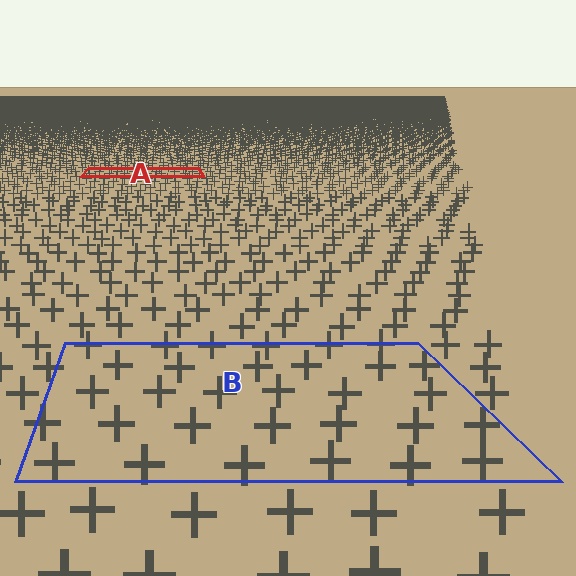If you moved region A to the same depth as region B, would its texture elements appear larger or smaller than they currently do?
They would appear larger. At a closer depth, the same texture elements are projected at a bigger on-screen size.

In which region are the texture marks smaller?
The texture marks are smaller in region A, because it is farther away.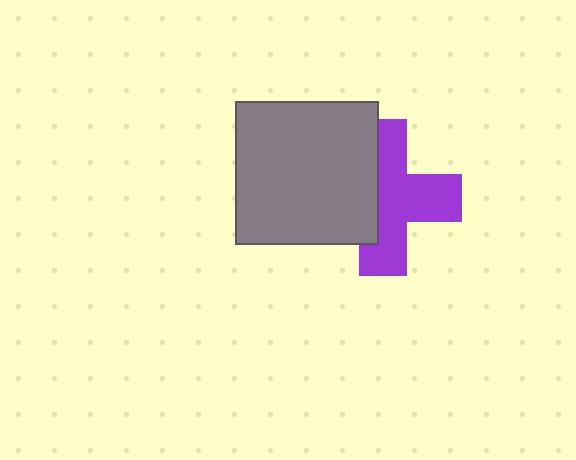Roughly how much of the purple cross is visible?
About half of it is visible (roughly 60%).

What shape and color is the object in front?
The object in front is a gray square.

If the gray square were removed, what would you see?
You would see the complete purple cross.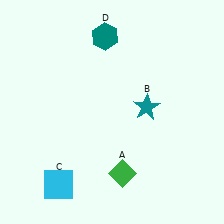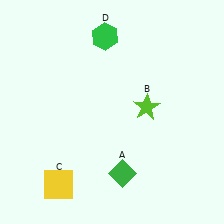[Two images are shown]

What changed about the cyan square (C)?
In Image 1, C is cyan. In Image 2, it changed to yellow.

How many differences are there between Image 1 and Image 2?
There are 3 differences between the two images.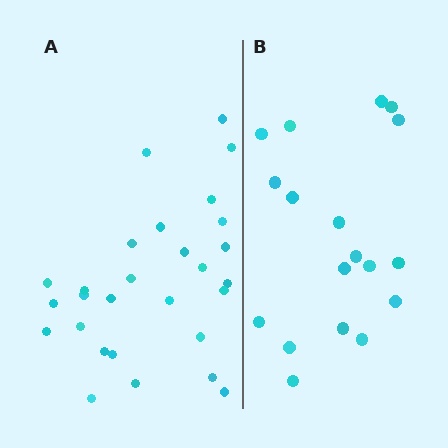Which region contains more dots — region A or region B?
Region A (the left region) has more dots.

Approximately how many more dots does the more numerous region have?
Region A has roughly 10 or so more dots than region B.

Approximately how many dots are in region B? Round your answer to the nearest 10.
About 20 dots. (The exact count is 18, which rounds to 20.)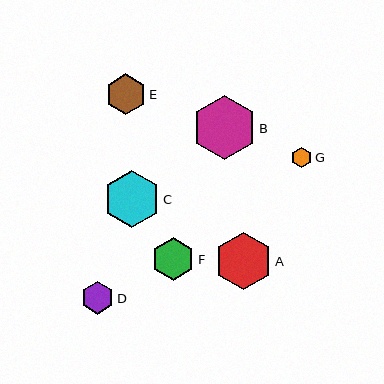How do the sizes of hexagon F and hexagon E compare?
Hexagon F and hexagon E are approximately the same size.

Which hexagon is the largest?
Hexagon B is the largest with a size of approximately 65 pixels.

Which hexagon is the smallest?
Hexagon G is the smallest with a size of approximately 20 pixels.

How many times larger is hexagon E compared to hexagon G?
Hexagon E is approximately 2.0 times the size of hexagon G.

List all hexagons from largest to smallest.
From largest to smallest: B, A, C, F, E, D, G.